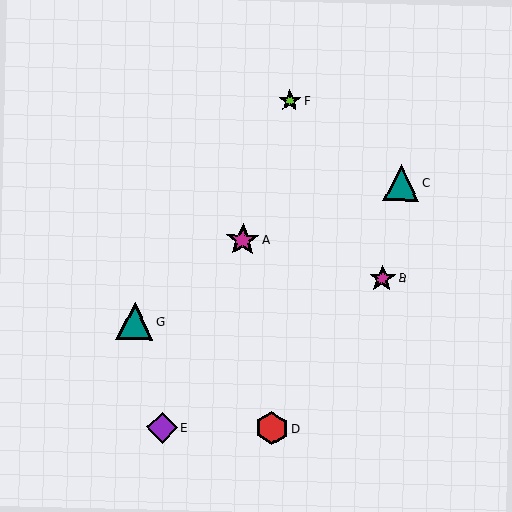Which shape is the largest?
The teal triangle (labeled G) is the largest.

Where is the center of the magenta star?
The center of the magenta star is at (243, 240).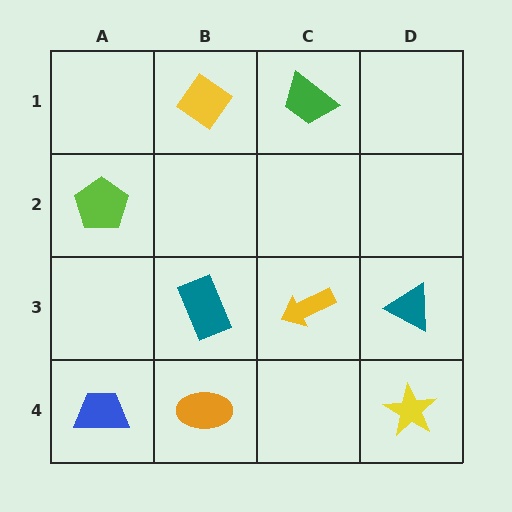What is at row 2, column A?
A lime pentagon.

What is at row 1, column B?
A yellow diamond.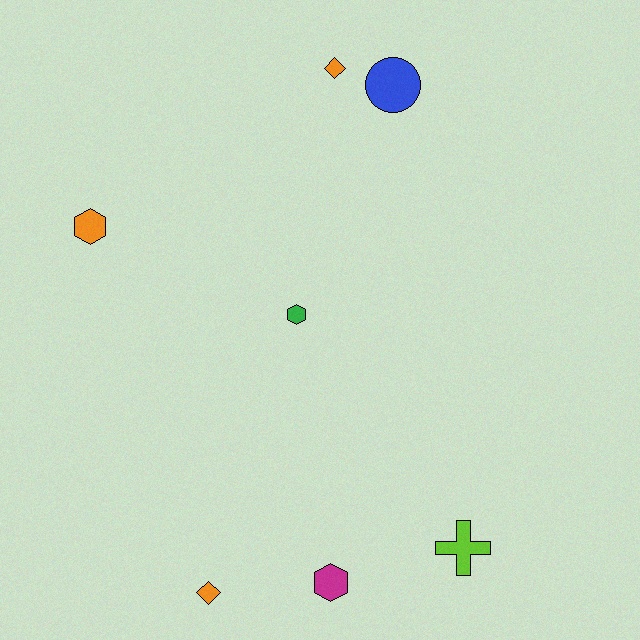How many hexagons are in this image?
There are 3 hexagons.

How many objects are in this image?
There are 7 objects.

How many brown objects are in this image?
There are no brown objects.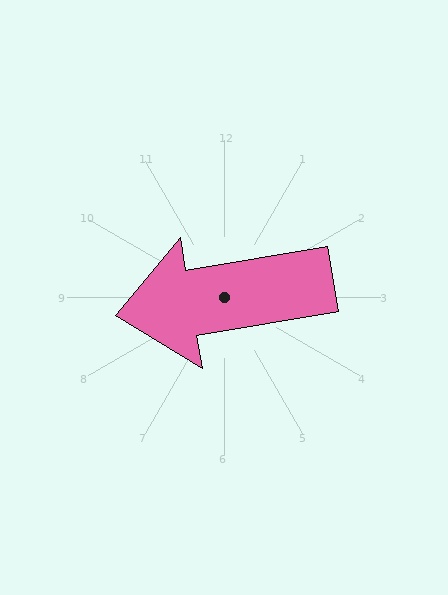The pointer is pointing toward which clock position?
Roughly 9 o'clock.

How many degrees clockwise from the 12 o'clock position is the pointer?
Approximately 260 degrees.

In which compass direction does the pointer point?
West.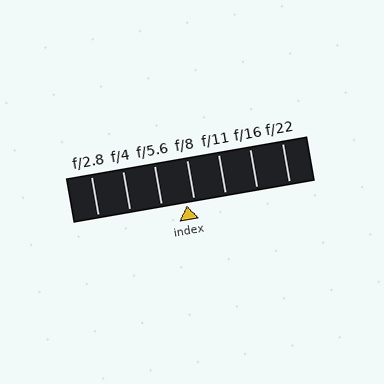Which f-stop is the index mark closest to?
The index mark is closest to f/8.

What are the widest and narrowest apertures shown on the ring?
The widest aperture shown is f/2.8 and the narrowest is f/22.